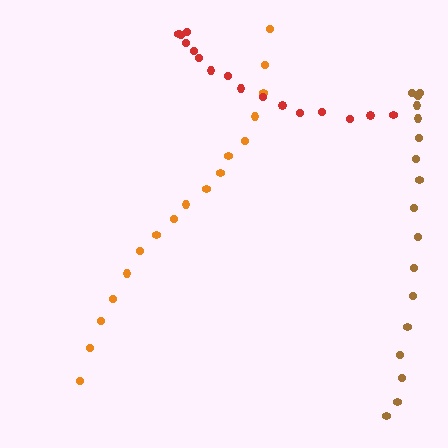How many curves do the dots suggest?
There are 3 distinct paths.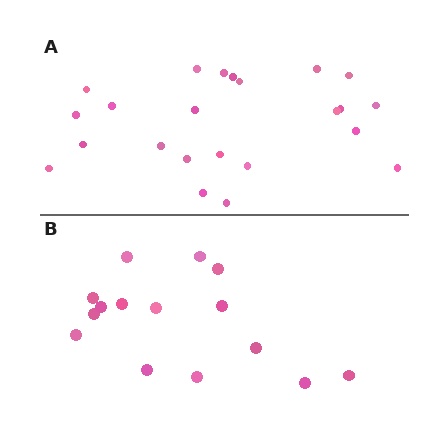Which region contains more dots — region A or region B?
Region A (the top region) has more dots.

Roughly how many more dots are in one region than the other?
Region A has roughly 8 or so more dots than region B.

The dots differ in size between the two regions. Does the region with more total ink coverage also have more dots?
No. Region B has more total ink coverage because its dots are larger, but region A actually contains more individual dots. Total area can be misleading — the number of items is what matters here.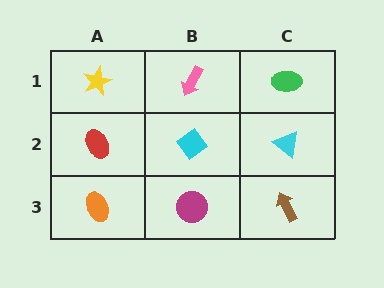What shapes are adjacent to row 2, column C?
A green ellipse (row 1, column C), a brown arrow (row 3, column C), a cyan diamond (row 2, column B).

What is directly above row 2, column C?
A green ellipse.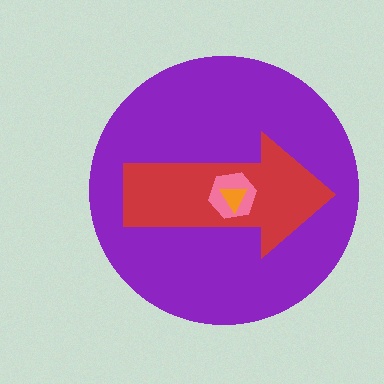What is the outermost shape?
The purple circle.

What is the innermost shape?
The orange triangle.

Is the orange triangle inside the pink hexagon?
Yes.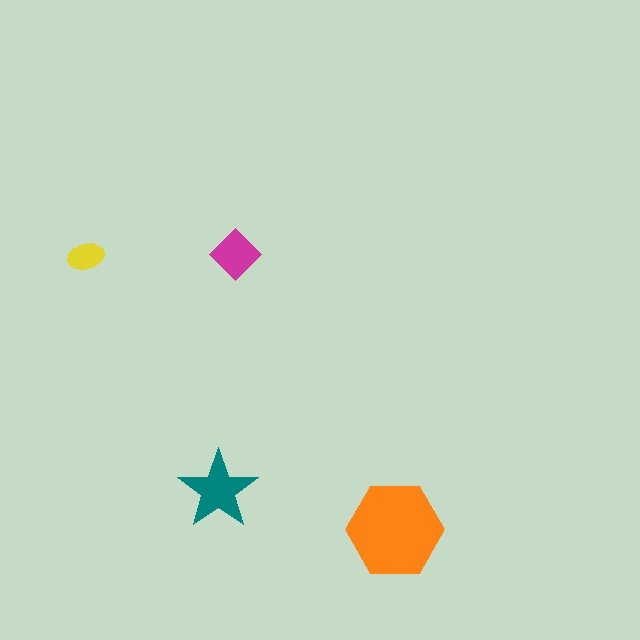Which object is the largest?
The orange hexagon.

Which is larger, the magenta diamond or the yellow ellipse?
The magenta diamond.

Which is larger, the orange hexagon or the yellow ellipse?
The orange hexagon.